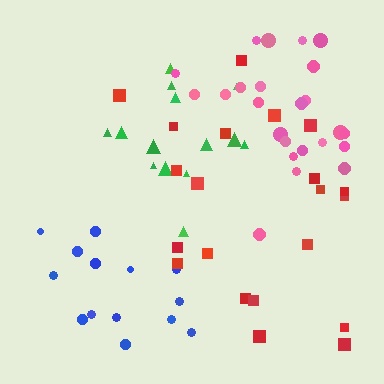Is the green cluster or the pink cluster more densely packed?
Pink.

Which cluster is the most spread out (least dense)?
Blue.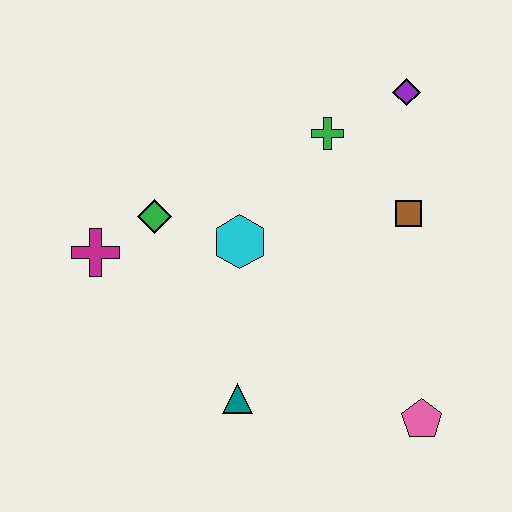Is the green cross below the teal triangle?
No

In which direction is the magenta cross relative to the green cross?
The magenta cross is to the left of the green cross.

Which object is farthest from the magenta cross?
The pink pentagon is farthest from the magenta cross.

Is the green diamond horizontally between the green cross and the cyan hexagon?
No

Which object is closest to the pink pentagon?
The teal triangle is closest to the pink pentagon.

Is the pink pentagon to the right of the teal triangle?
Yes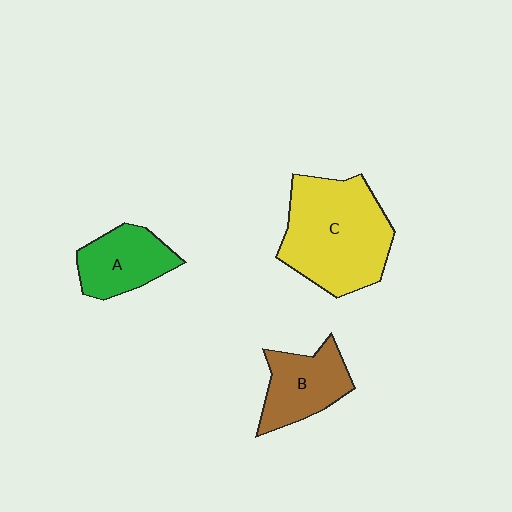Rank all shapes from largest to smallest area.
From largest to smallest: C (yellow), B (brown), A (green).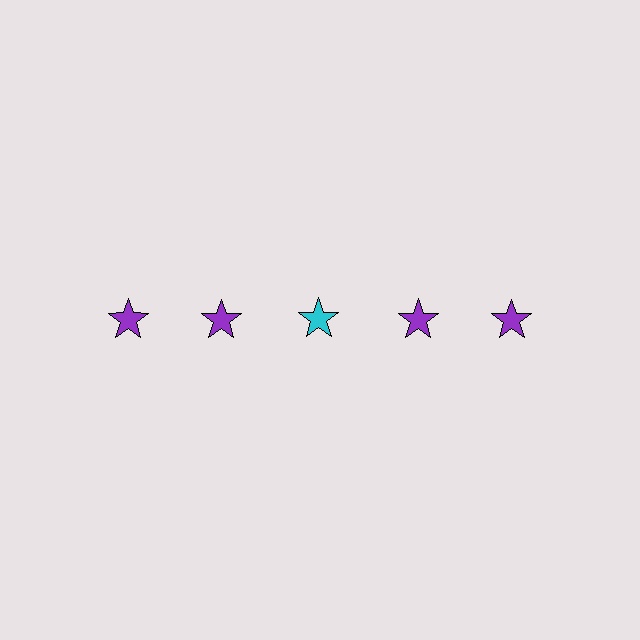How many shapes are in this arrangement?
There are 5 shapes arranged in a grid pattern.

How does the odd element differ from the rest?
It has a different color: cyan instead of purple.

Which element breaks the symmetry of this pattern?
The cyan star in the top row, center column breaks the symmetry. All other shapes are purple stars.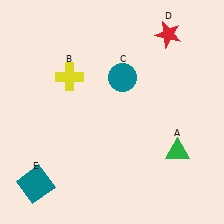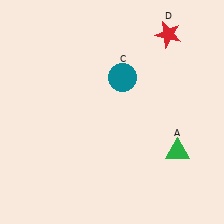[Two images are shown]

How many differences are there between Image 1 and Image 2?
There are 2 differences between the two images.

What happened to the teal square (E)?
The teal square (E) was removed in Image 2. It was in the bottom-left area of Image 1.